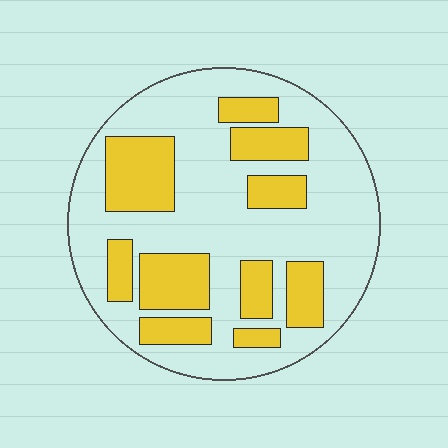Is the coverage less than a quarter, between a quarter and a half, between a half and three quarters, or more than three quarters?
Between a quarter and a half.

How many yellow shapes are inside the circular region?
10.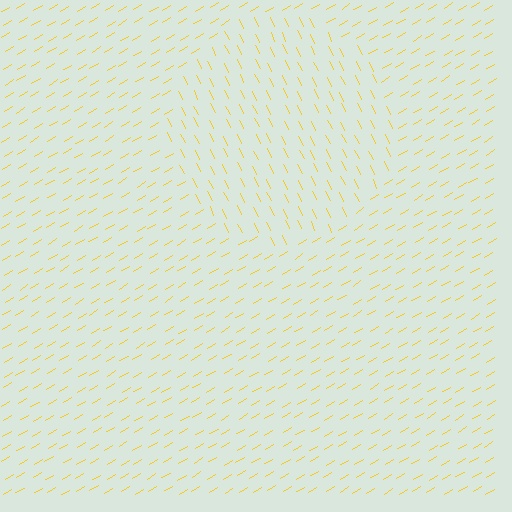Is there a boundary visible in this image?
Yes, there is a texture boundary formed by a change in line orientation.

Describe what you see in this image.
The image is filled with small yellow line segments. A circle region in the image has lines oriented differently from the surrounding lines, creating a visible texture boundary.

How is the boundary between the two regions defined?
The boundary is defined purely by a change in line orientation (approximately 85 degrees difference). All lines are the same color and thickness.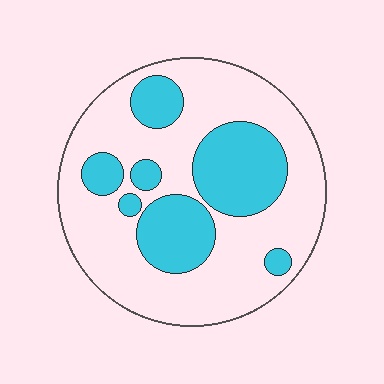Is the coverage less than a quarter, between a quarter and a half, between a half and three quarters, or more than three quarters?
Between a quarter and a half.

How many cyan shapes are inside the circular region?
7.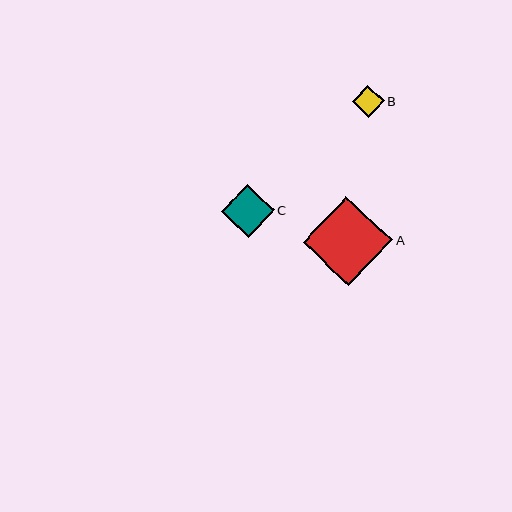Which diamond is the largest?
Diamond A is the largest with a size of approximately 89 pixels.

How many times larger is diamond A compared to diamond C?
Diamond A is approximately 1.7 times the size of diamond C.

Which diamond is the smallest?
Diamond B is the smallest with a size of approximately 32 pixels.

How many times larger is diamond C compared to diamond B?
Diamond C is approximately 1.7 times the size of diamond B.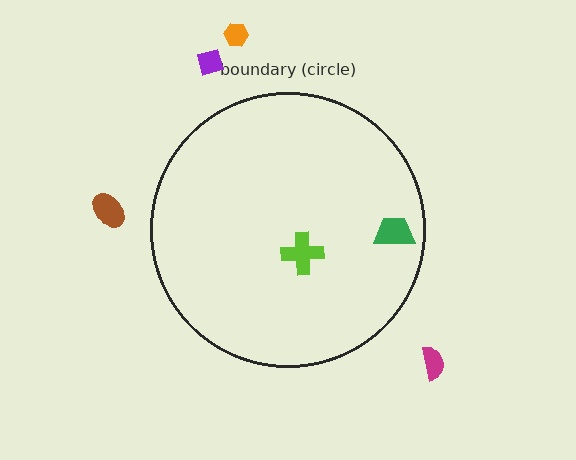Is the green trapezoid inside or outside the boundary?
Inside.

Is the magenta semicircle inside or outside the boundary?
Outside.